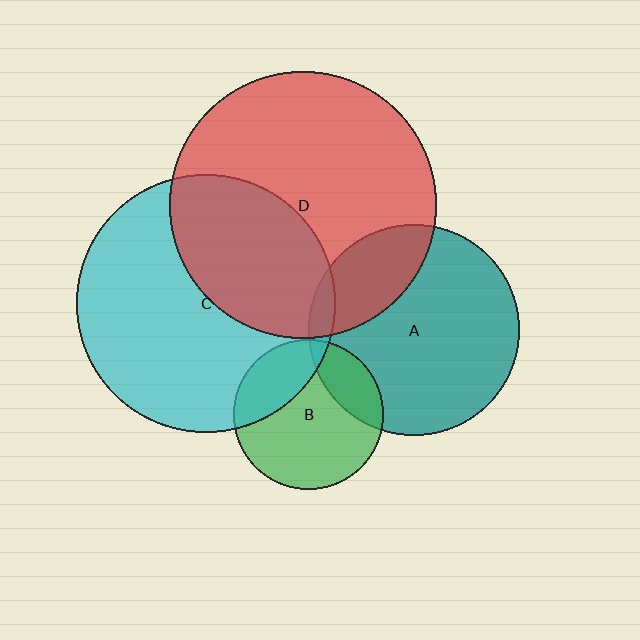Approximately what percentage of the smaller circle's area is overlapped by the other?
Approximately 5%.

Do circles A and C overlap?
Yes.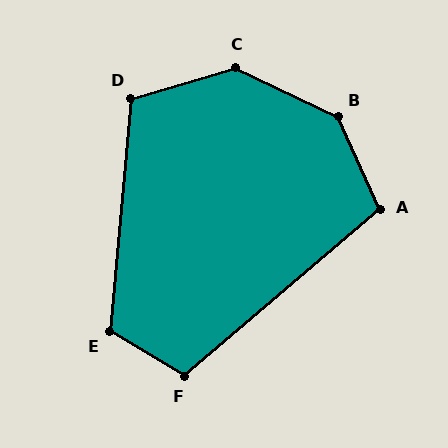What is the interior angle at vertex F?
Approximately 109 degrees (obtuse).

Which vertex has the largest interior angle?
B, at approximately 140 degrees.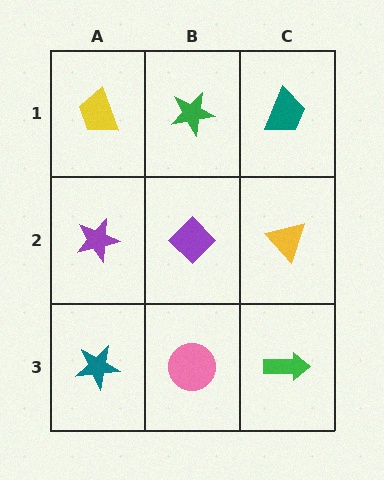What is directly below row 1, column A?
A purple star.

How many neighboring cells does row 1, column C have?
2.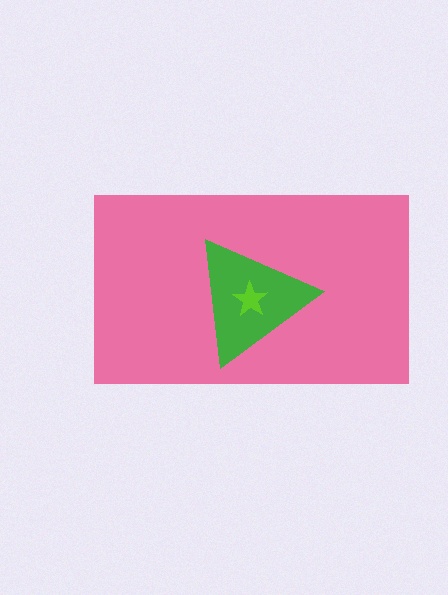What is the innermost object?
The lime star.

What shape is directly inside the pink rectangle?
The green triangle.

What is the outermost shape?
The pink rectangle.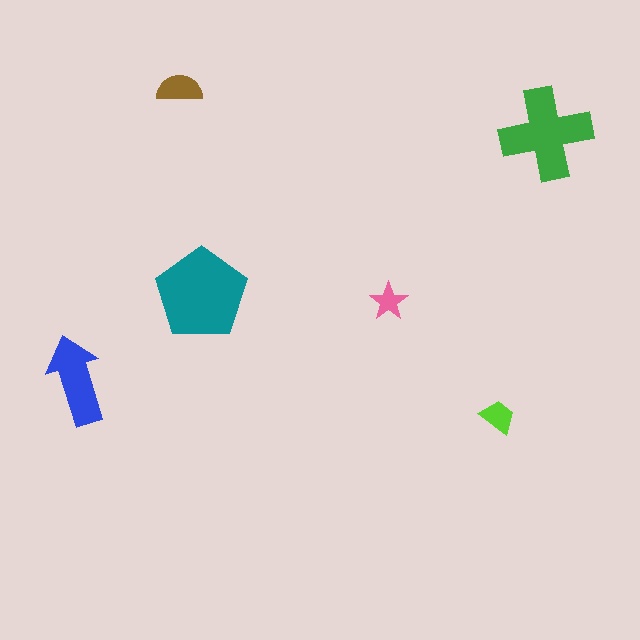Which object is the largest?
The teal pentagon.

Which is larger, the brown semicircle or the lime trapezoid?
The brown semicircle.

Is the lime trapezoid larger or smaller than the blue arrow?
Smaller.